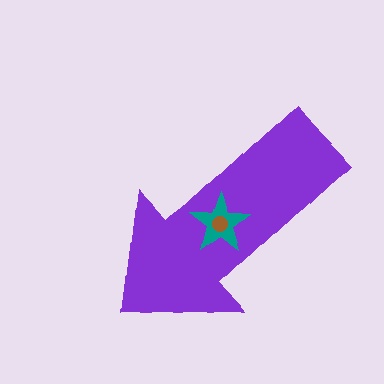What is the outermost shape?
The purple arrow.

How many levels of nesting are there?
3.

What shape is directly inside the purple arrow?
The teal star.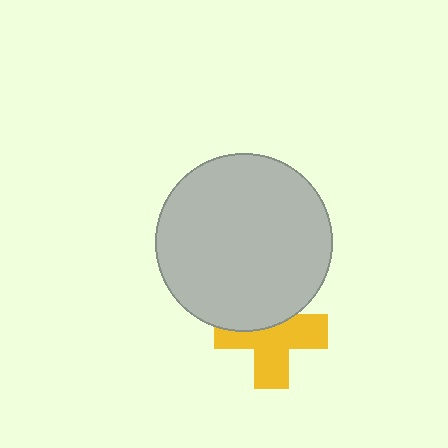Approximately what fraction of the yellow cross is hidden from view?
Roughly 37% of the yellow cross is hidden behind the light gray circle.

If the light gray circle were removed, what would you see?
You would see the complete yellow cross.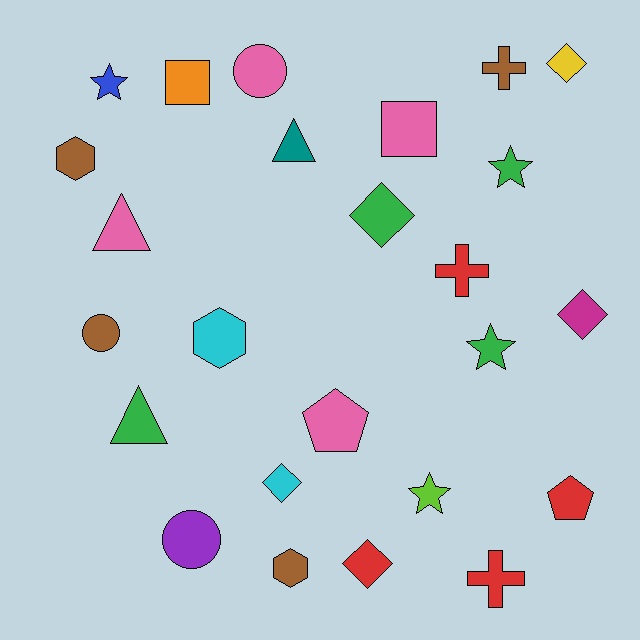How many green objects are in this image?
There are 4 green objects.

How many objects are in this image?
There are 25 objects.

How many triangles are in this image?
There are 3 triangles.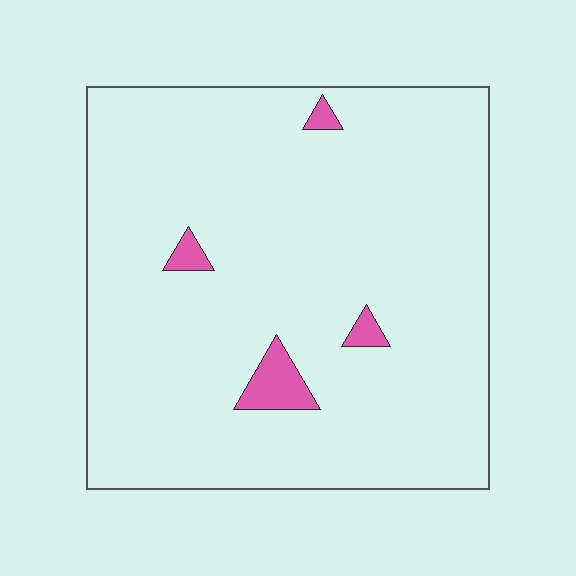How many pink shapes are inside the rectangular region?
4.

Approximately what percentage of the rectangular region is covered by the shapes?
Approximately 5%.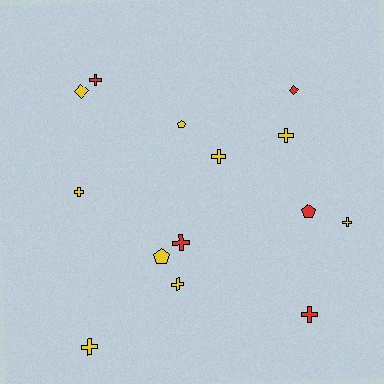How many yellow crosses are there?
There are 6 yellow crosses.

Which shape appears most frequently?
Cross, with 9 objects.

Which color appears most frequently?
Yellow, with 9 objects.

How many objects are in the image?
There are 14 objects.